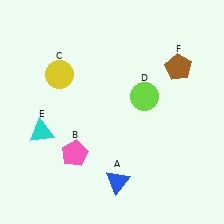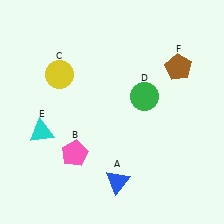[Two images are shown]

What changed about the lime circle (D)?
In Image 1, D is lime. In Image 2, it changed to green.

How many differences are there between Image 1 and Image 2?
There is 1 difference between the two images.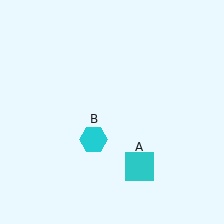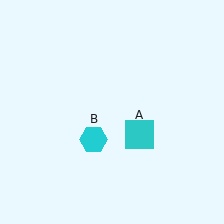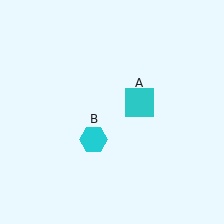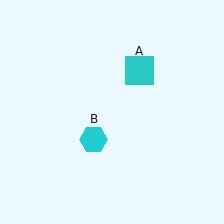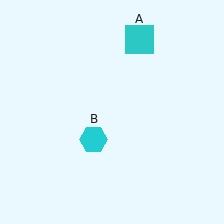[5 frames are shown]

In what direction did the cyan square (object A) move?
The cyan square (object A) moved up.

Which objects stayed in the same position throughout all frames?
Cyan hexagon (object B) remained stationary.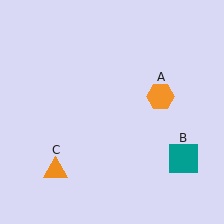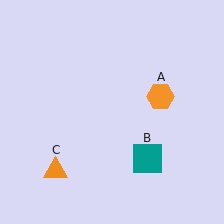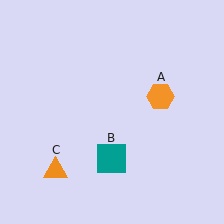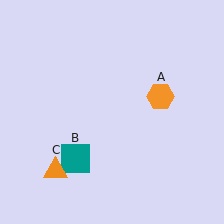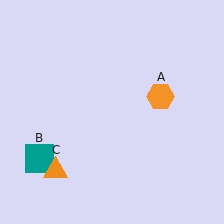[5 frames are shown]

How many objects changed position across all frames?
1 object changed position: teal square (object B).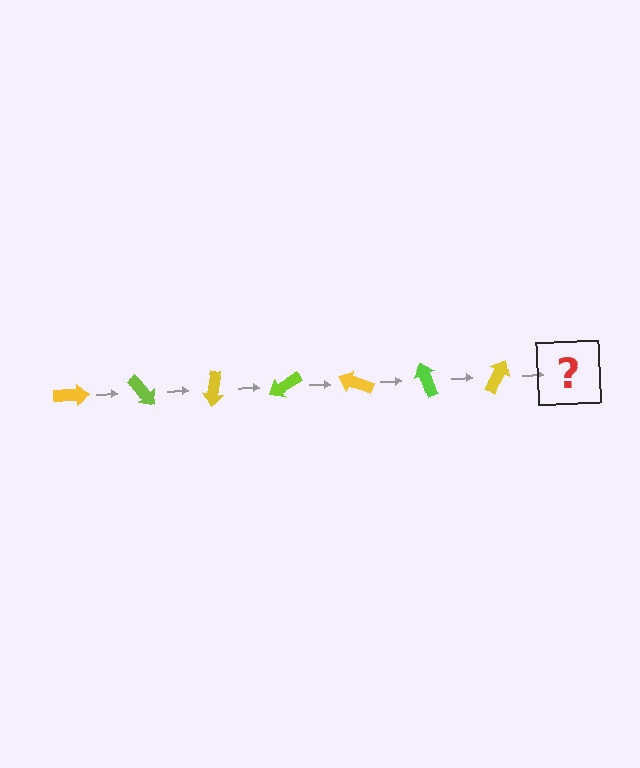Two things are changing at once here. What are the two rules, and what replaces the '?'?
The two rules are that it rotates 50 degrees each step and the color cycles through yellow and lime. The '?' should be a lime arrow, rotated 350 degrees from the start.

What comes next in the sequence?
The next element should be a lime arrow, rotated 350 degrees from the start.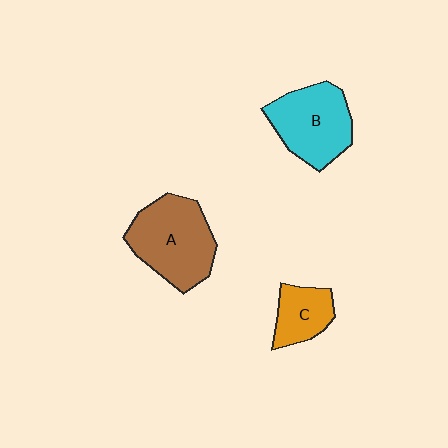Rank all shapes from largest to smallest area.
From largest to smallest: A (brown), B (cyan), C (orange).